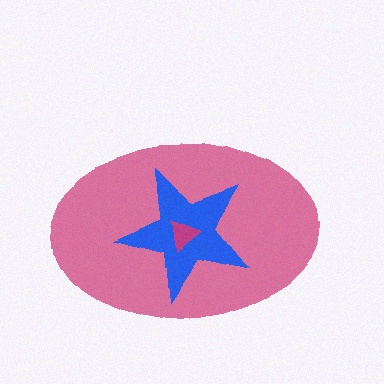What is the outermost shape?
The pink ellipse.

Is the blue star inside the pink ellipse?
Yes.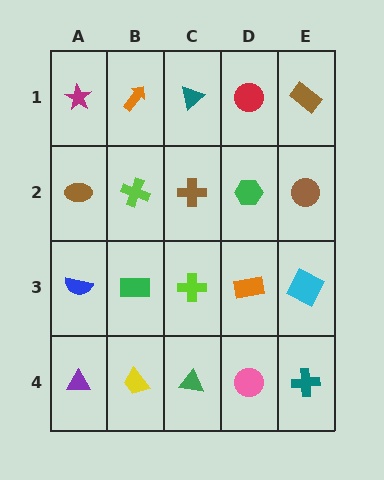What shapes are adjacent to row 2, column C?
A teal triangle (row 1, column C), a lime cross (row 3, column C), a lime cross (row 2, column B), a green hexagon (row 2, column D).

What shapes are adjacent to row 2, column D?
A red circle (row 1, column D), an orange rectangle (row 3, column D), a brown cross (row 2, column C), a brown circle (row 2, column E).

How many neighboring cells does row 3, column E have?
3.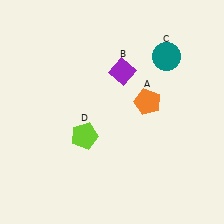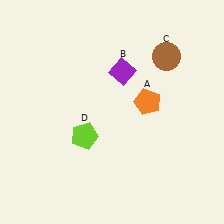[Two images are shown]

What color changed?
The circle (C) changed from teal in Image 1 to brown in Image 2.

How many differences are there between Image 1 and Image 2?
There is 1 difference between the two images.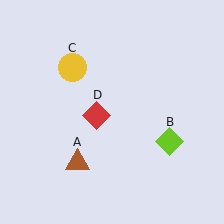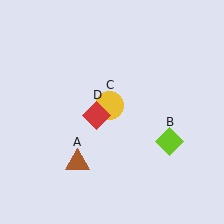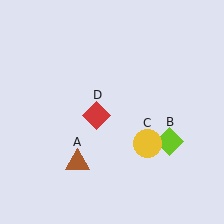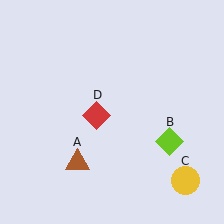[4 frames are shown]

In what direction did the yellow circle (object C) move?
The yellow circle (object C) moved down and to the right.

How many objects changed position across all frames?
1 object changed position: yellow circle (object C).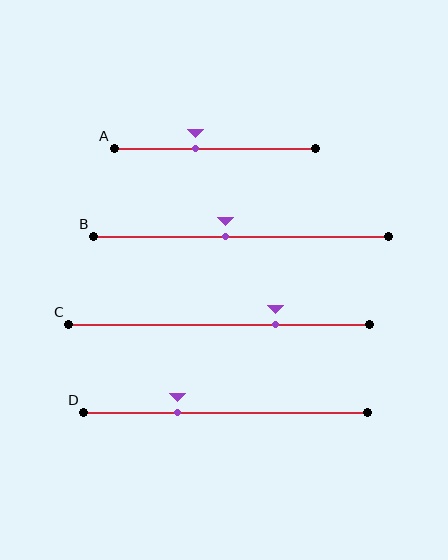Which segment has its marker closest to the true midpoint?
Segment B has its marker closest to the true midpoint.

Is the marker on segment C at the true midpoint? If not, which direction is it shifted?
No, the marker on segment C is shifted to the right by about 19% of the segment length.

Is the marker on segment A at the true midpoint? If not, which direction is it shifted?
No, the marker on segment A is shifted to the left by about 10% of the segment length.